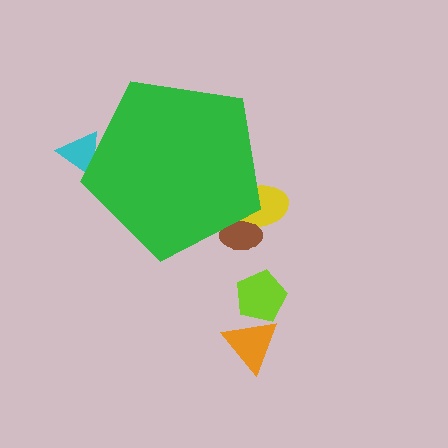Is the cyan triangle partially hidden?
Yes, the cyan triangle is partially hidden behind the green pentagon.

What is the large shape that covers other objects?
A green pentagon.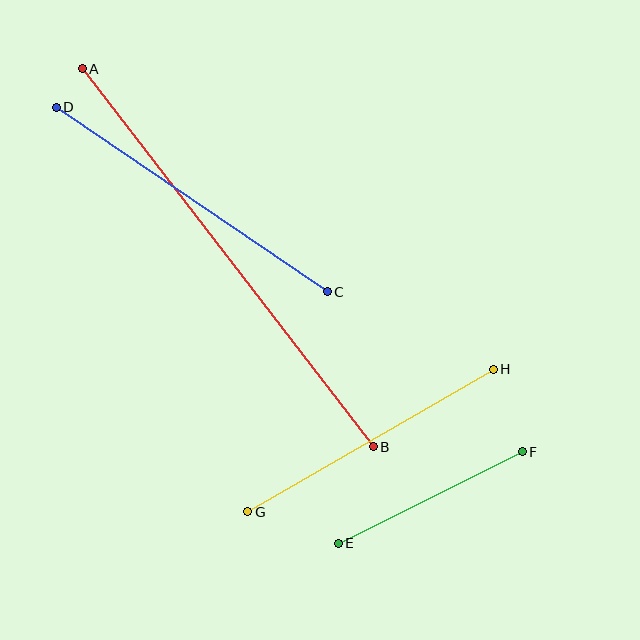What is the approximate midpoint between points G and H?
The midpoint is at approximately (371, 440) pixels.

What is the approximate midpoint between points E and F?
The midpoint is at approximately (430, 498) pixels.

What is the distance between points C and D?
The distance is approximately 328 pixels.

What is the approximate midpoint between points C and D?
The midpoint is at approximately (192, 200) pixels.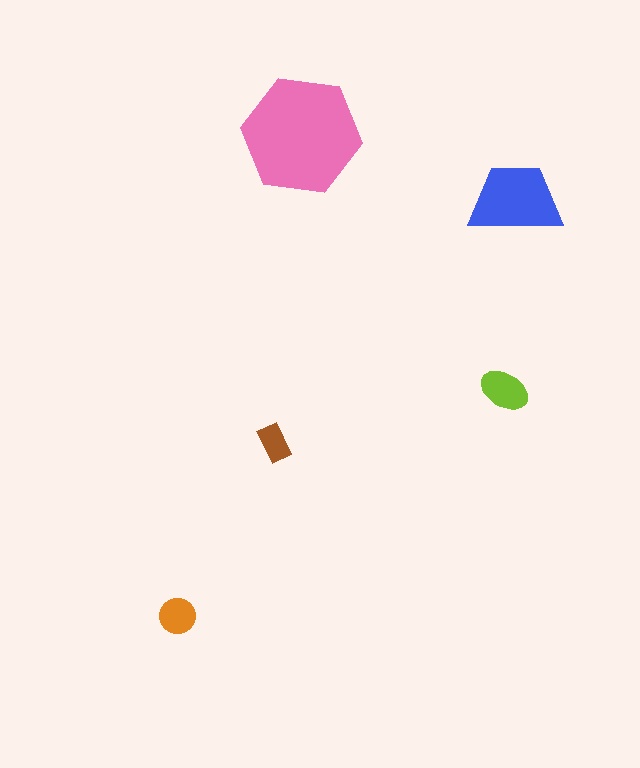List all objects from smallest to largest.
The brown rectangle, the orange circle, the lime ellipse, the blue trapezoid, the pink hexagon.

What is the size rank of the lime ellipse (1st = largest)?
3rd.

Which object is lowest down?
The orange circle is bottommost.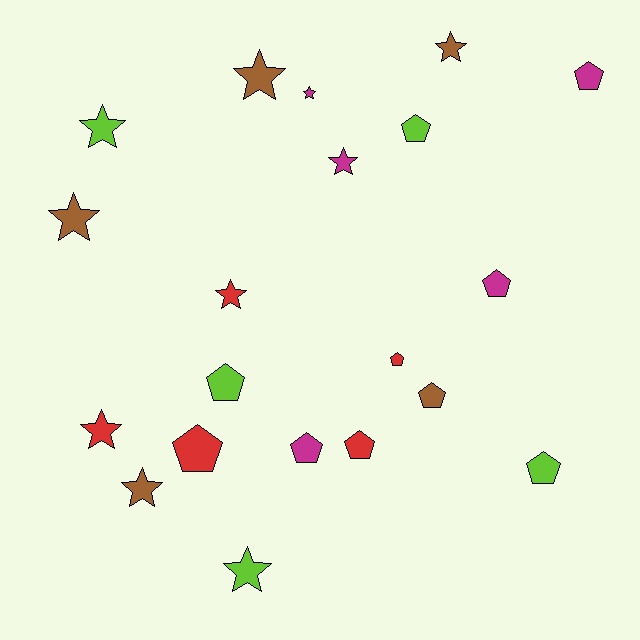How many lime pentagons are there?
There are 3 lime pentagons.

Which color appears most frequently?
Brown, with 5 objects.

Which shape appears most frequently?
Pentagon, with 10 objects.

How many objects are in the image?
There are 20 objects.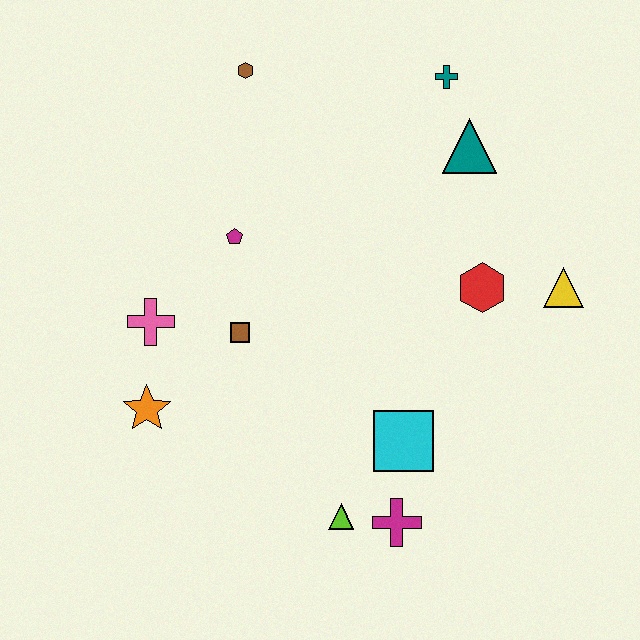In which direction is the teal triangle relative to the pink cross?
The teal triangle is to the right of the pink cross.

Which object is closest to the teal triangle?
The teal cross is closest to the teal triangle.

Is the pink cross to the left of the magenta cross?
Yes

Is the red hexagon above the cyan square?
Yes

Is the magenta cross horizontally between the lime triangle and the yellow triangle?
Yes